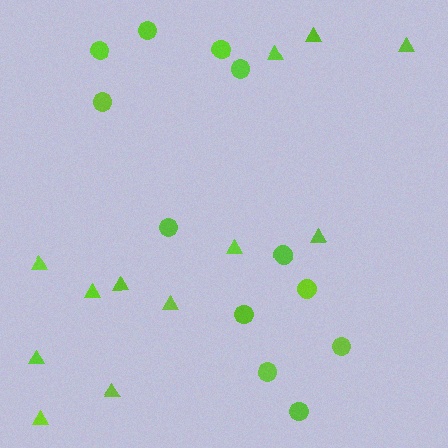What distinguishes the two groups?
There are 2 groups: one group of circles (12) and one group of triangles (12).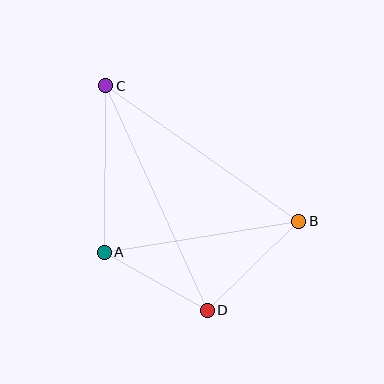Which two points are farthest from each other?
Points C and D are farthest from each other.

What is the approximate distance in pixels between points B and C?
The distance between B and C is approximately 236 pixels.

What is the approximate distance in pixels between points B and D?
The distance between B and D is approximately 127 pixels.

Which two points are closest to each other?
Points A and D are closest to each other.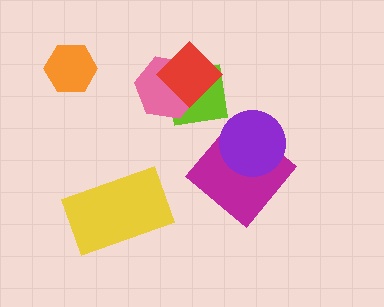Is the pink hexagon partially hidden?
Yes, it is partially covered by another shape.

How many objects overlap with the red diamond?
2 objects overlap with the red diamond.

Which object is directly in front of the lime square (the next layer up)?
The pink hexagon is directly in front of the lime square.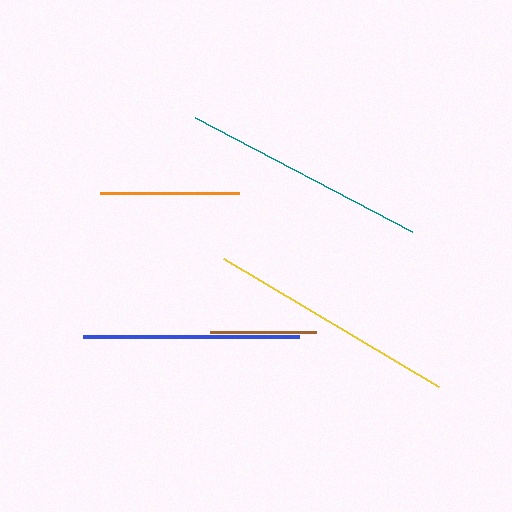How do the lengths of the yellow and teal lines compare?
The yellow and teal lines are approximately the same length.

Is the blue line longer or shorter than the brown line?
The blue line is longer than the brown line.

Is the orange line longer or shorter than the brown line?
The orange line is longer than the brown line.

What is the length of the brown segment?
The brown segment is approximately 107 pixels long.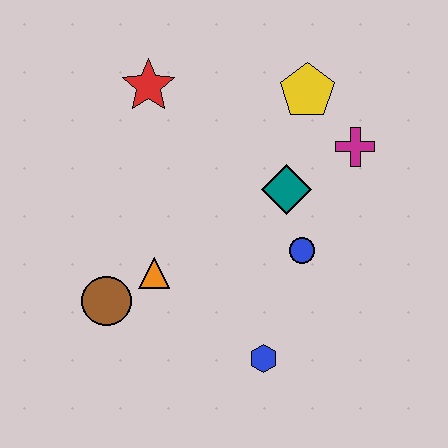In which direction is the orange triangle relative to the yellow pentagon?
The orange triangle is below the yellow pentagon.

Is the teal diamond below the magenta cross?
Yes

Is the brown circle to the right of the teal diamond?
No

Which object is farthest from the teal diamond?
The brown circle is farthest from the teal diamond.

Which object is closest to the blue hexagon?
The blue circle is closest to the blue hexagon.